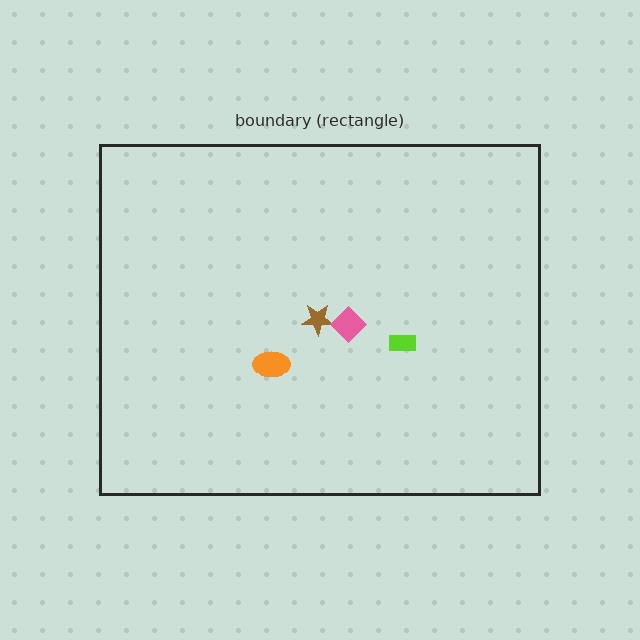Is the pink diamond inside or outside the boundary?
Inside.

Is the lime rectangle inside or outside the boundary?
Inside.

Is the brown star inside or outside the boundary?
Inside.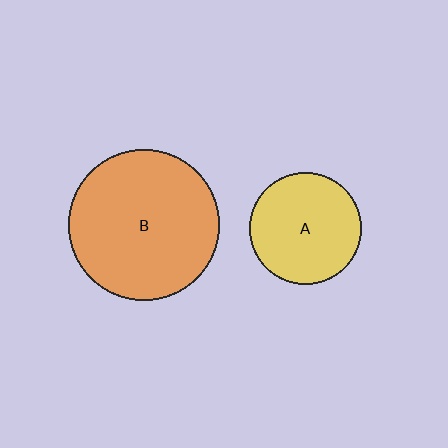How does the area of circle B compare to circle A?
Approximately 1.8 times.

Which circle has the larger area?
Circle B (orange).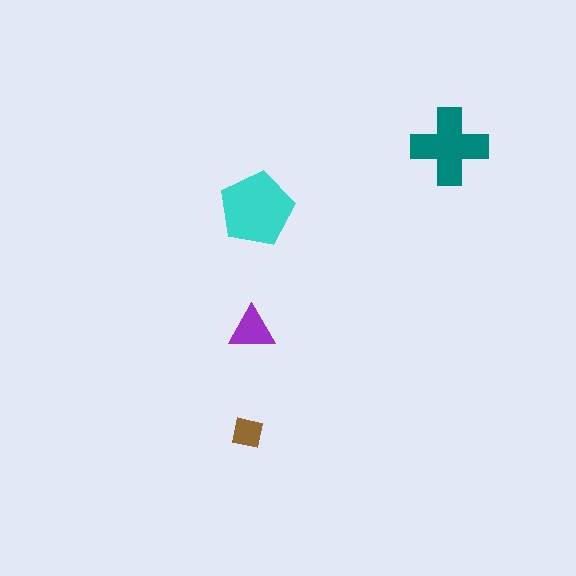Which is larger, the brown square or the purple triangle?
The purple triangle.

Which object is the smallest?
The brown square.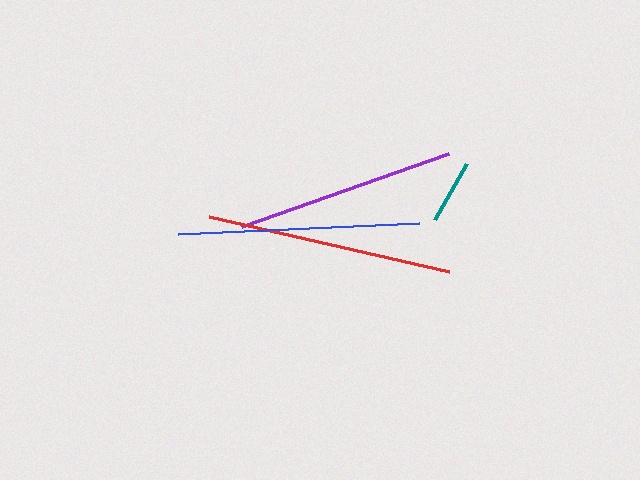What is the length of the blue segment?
The blue segment is approximately 242 pixels long.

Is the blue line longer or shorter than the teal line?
The blue line is longer than the teal line.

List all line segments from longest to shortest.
From longest to shortest: red, blue, purple, teal.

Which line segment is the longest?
The red line is the longest at approximately 246 pixels.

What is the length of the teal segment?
The teal segment is approximately 64 pixels long.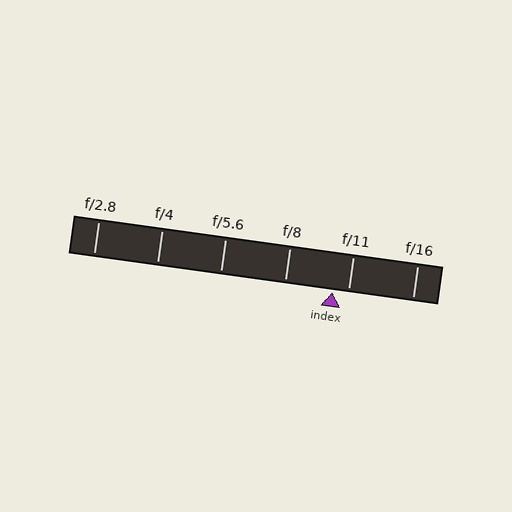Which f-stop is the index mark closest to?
The index mark is closest to f/11.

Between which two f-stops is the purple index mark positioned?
The index mark is between f/8 and f/11.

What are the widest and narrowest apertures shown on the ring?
The widest aperture shown is f/2.8 and the narrowest is f/16.